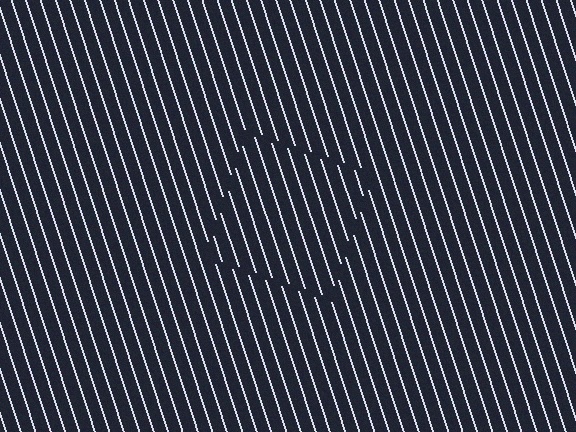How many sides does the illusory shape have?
4 sides — the line-ends trace a square.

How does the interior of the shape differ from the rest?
The interior of the shape contains the same grating, shifted by half a period — the contour is defined by the phase discontinuity where line-ends from the inner and outer gratings abut.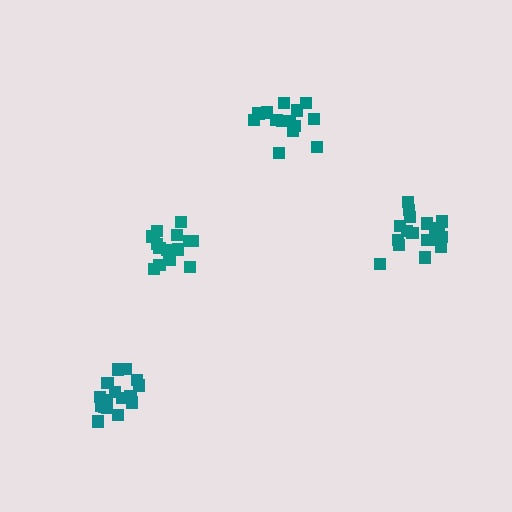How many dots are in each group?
Group 1: 14 dots, Group 2: 16 dots, Group 3: 16 dots, Group 4: 18 dots (64 total).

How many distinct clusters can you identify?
There are 4 distinct clusters.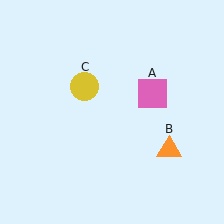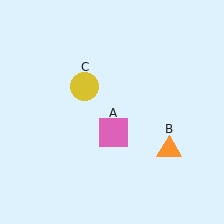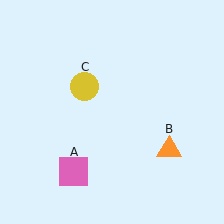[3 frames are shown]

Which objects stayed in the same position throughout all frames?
Orange triangle (object B) and yellow circle (object C) remained stationary.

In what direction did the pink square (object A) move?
The pink square (object A) moved down and to the left.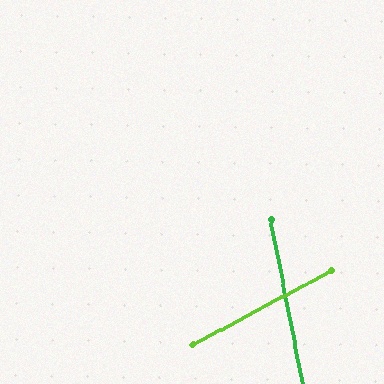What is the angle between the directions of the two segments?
Approximately 73 degrees.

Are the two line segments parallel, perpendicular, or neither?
Neither parallel nor perpendicular — they differ by about 73°.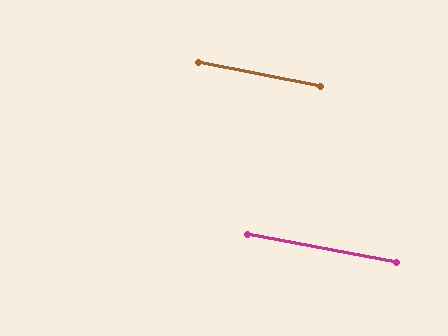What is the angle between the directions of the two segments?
Approximately 1 degree.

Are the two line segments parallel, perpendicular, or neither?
Parallel — their directions differ by only 0.7°.